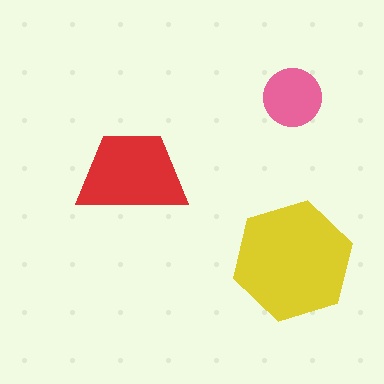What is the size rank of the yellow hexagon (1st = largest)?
1st.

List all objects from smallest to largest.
The pink circle, the red trapezoid, the yellow hexagon.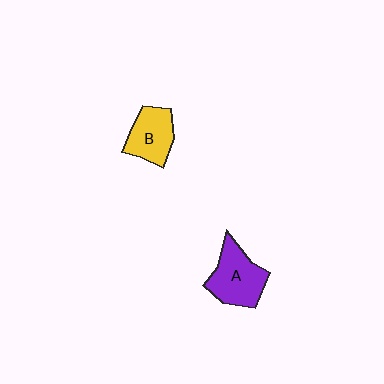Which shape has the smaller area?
Shape B (yellow).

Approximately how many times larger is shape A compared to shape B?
Approximately 1.2 times.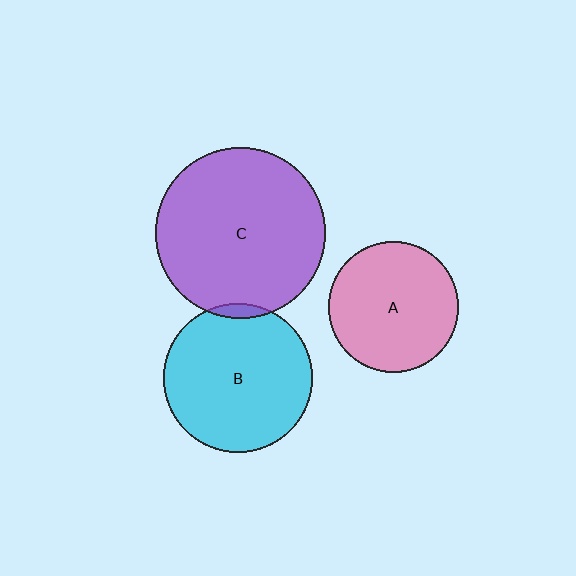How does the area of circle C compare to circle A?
Approximately 1.7 times.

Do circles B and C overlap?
Yes.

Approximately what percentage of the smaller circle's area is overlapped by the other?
Approximately 5%.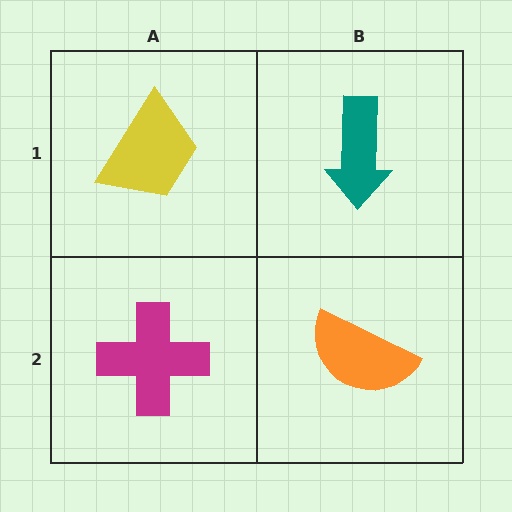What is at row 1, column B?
A teal arrow.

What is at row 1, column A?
A yellow trapezoid.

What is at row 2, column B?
An orange semicircle.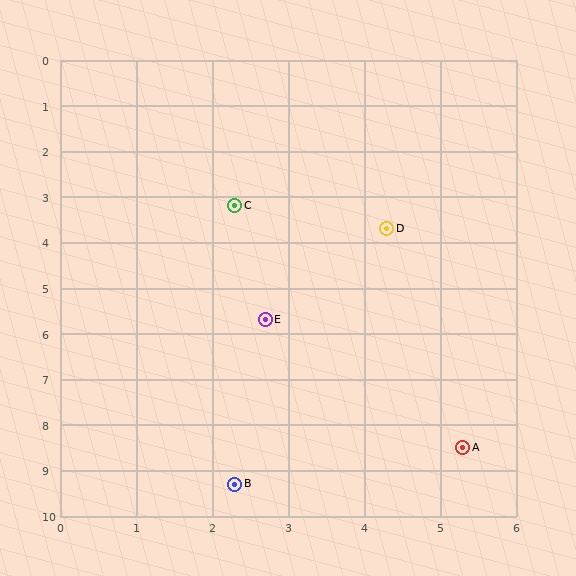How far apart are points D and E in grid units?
Points D and E are about 2.6 grid units apart.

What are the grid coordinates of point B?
Point B is at approximately (2.3, 9.3).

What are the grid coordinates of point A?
Point A is at approximately (5.3, 8.5).